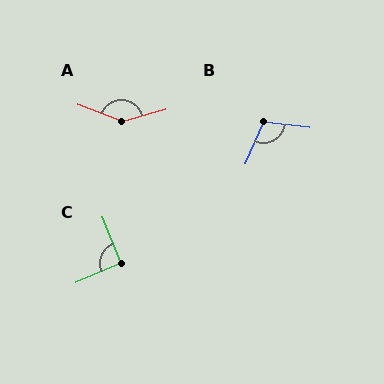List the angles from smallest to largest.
C (91°), B (107°), A (143°).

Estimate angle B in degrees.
Approximately 107 degrees.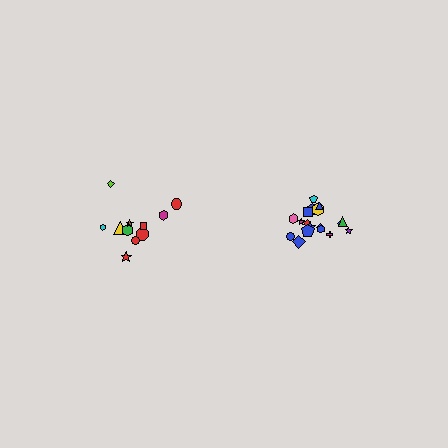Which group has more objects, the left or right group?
The right group.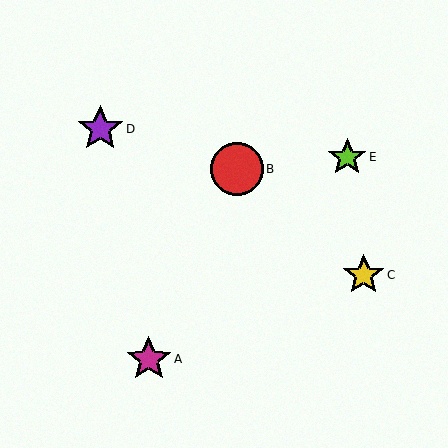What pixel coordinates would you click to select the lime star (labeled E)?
Click at (347, 157) to select the lime star E.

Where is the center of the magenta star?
The center of the magenta star is at (149, 359).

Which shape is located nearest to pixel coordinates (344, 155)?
The lime star (labeled E) at (347, 157) is nearest to that location.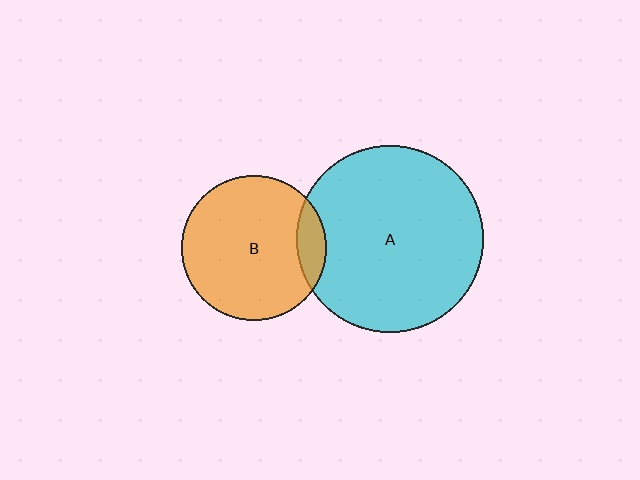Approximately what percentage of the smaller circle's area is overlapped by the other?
Approximately 10%.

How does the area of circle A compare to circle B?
Approximately 1.6 times.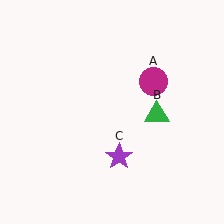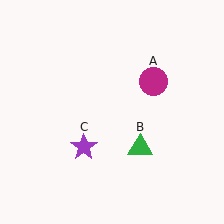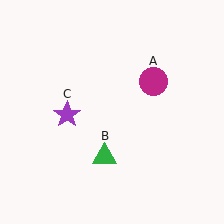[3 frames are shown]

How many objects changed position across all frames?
2 objects changed position: green triangle (object B), purple star (object C).